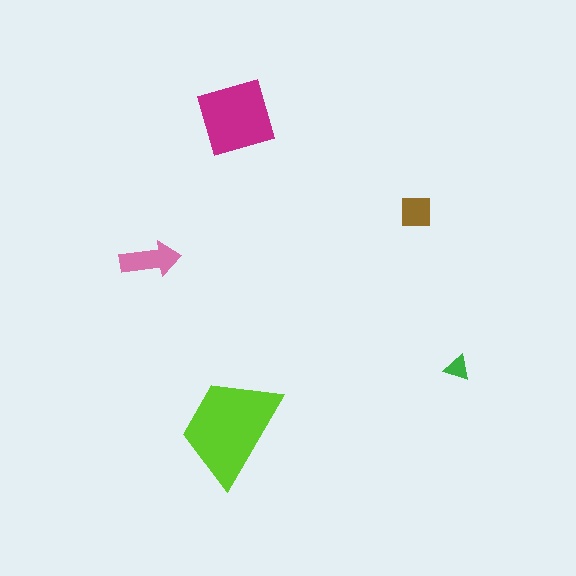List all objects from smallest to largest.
The green triangle, the brown square, the pink arrow, the magenta diamond, the lime trapezoid.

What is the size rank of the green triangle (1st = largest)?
5th.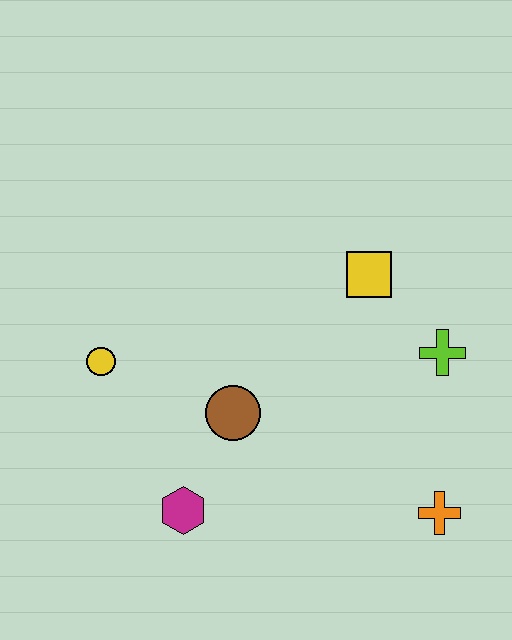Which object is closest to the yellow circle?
The brown circle is closest to the yellow circle.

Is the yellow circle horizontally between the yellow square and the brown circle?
No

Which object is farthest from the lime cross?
The yellow circle is farthest from the lime cross.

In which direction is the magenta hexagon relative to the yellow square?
The magenta hexagon is below the yellow square.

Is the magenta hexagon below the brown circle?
Yes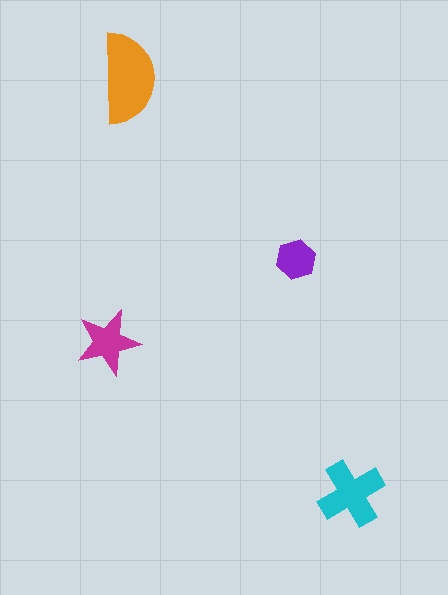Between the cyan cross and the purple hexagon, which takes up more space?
The cyan cross.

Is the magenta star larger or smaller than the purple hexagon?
Larger.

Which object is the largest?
The orange semicircle.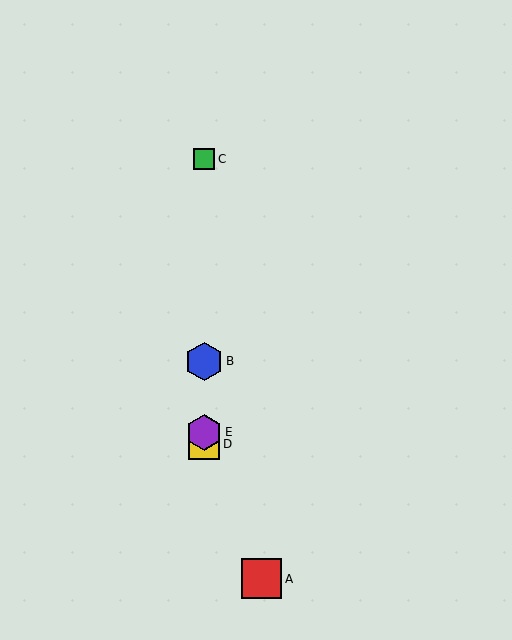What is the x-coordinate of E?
Object E is at x≈204.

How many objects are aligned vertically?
4 objects (B, C, D, E) are aligned vertically.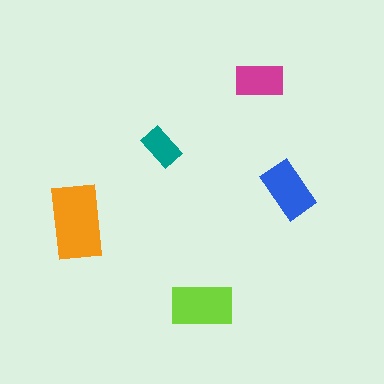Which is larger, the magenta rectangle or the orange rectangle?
The orange one.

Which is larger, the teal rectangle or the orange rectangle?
The orange one.